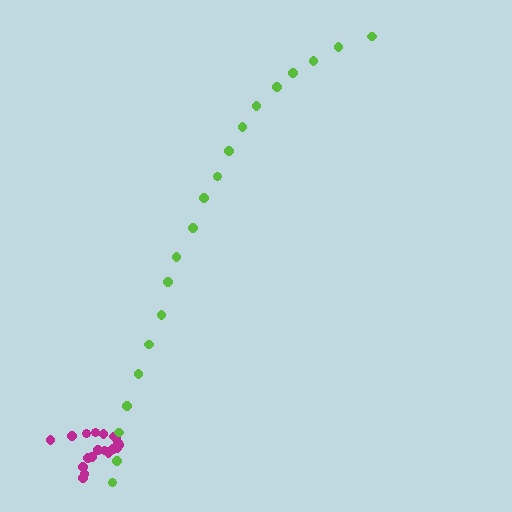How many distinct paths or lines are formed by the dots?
There are 2 distinct paths.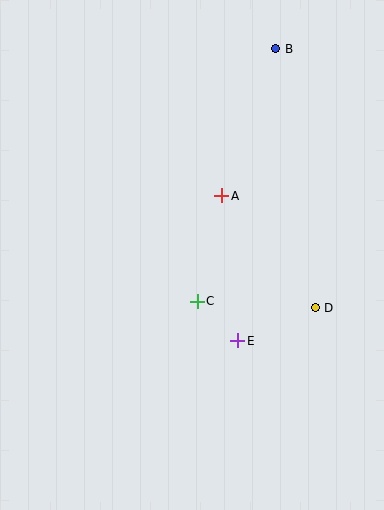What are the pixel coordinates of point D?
Point D is at (315, 308).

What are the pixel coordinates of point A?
Point A is at (221, 196).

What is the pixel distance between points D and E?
The distance between D and E is 84 pixels.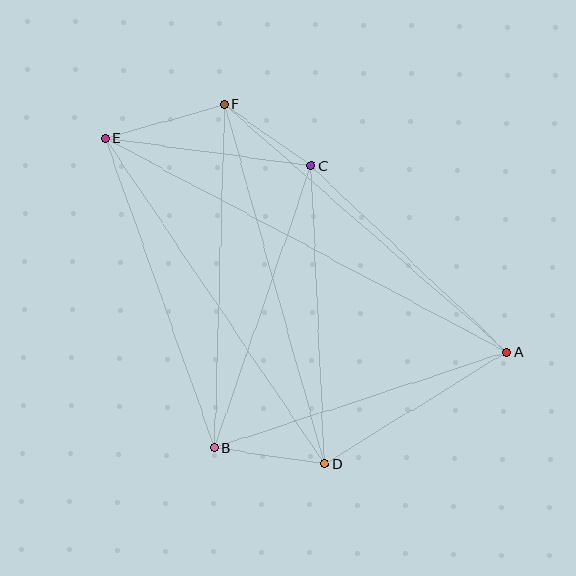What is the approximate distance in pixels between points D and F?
The distance between D and F is approximately 373 pixels.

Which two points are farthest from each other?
Points A and E are farthest from each other.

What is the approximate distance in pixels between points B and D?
The distance between B and D is approximately 111 pixels.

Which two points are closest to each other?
Points C and F are closest to each other.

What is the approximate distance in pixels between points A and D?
The distance between A and D is approximately 214 pixels.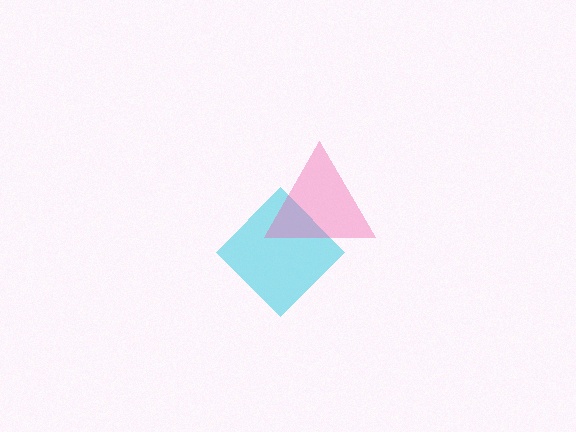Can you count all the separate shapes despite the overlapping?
Yes, there are 2 separate shapes.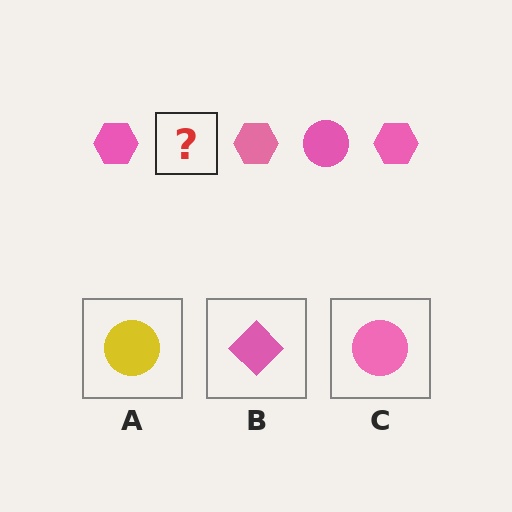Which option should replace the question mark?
Option C.